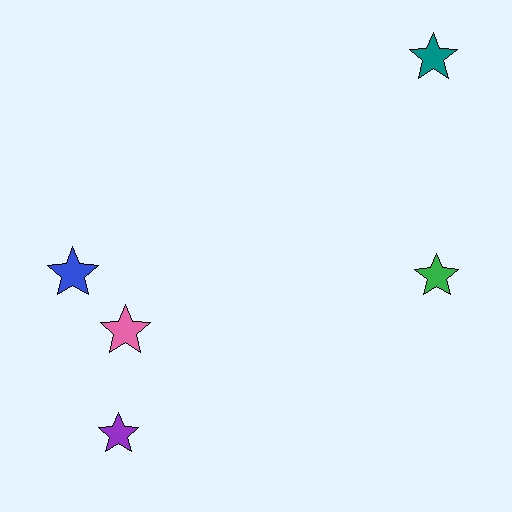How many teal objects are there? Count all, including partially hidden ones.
There is 1 teal object.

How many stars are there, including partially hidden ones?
There are 5 stars.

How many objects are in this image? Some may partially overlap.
There are 5 objects.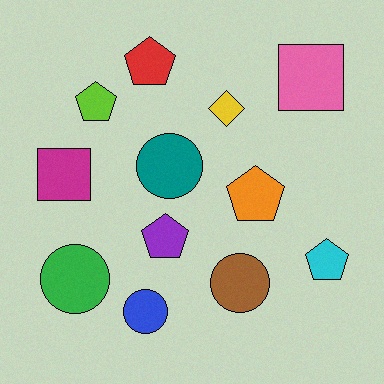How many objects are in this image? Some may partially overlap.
There are 12 objects.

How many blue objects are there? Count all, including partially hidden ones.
There is 1 blue object.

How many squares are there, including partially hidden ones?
There are 2 squares.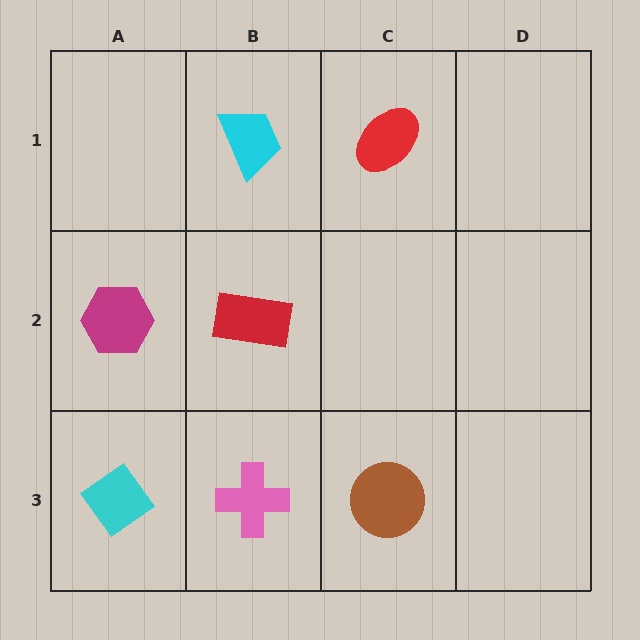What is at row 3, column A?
A cyan diamond.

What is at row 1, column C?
A red ellipse.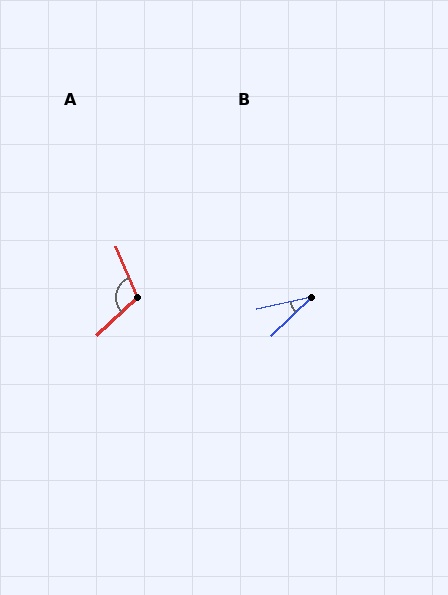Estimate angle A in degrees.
Approximately 111 degrees.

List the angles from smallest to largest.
B (31°), A (111°).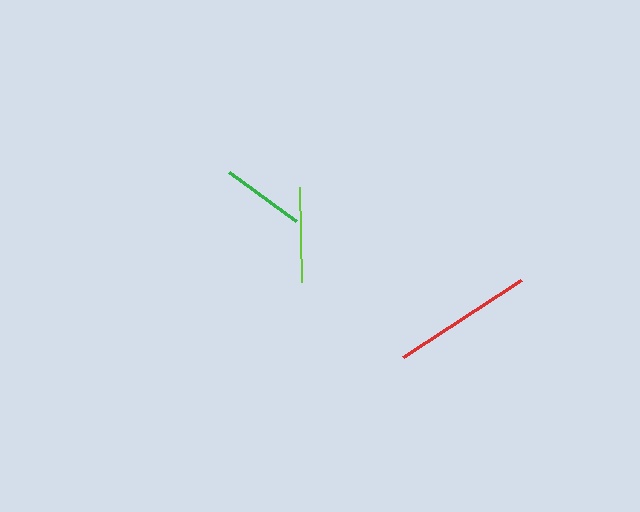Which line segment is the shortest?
The green line is the shortest at approximately 83 pixels.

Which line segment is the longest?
The red line is the longest at approximately 141 pixels.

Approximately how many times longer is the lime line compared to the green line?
The lime line is approximately 1.1 times the length of the green line.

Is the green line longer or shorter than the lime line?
The lime line is longer than the green line.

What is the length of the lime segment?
The lime segment is approximately 95 pixels long.